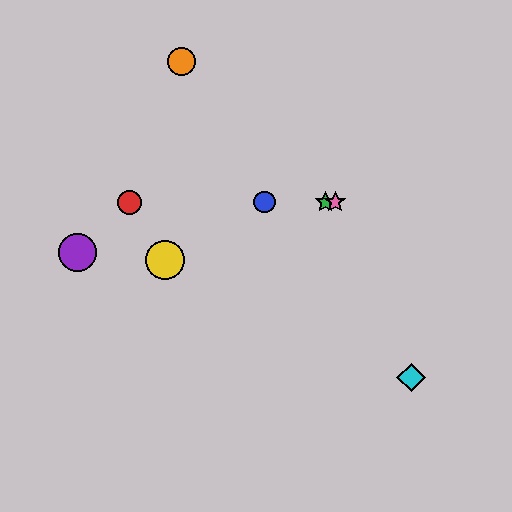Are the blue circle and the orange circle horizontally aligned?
No, the blue circle is at y≈202 and the orange circle is at y≈62.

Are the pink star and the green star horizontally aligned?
Yes, both are at y≈202.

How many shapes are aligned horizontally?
4 shapes (the red circle, the blue circle, the green star, the pink star) are aligned horizontally.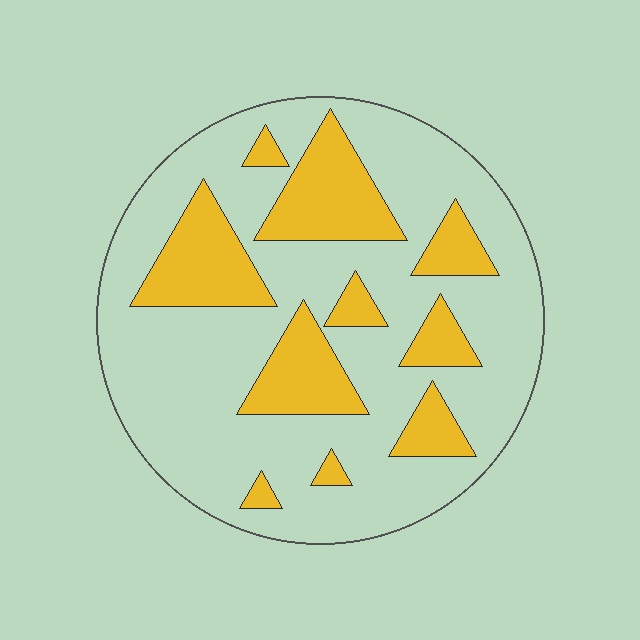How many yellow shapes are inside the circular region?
10.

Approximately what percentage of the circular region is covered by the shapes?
Approximately 25%.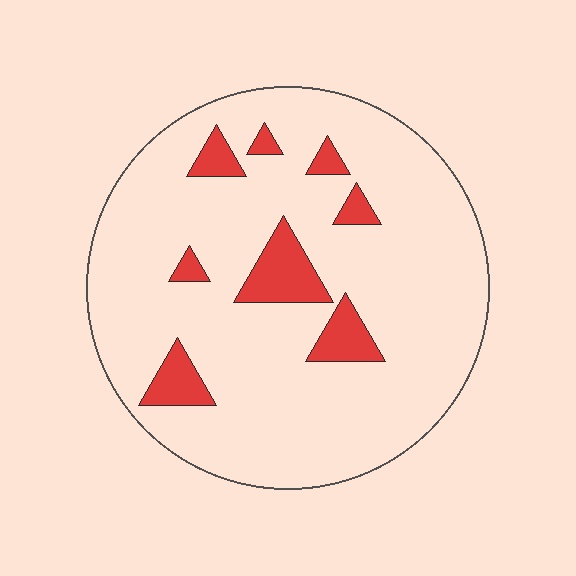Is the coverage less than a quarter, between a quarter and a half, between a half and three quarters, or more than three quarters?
Less than a quarter.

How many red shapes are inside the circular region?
8.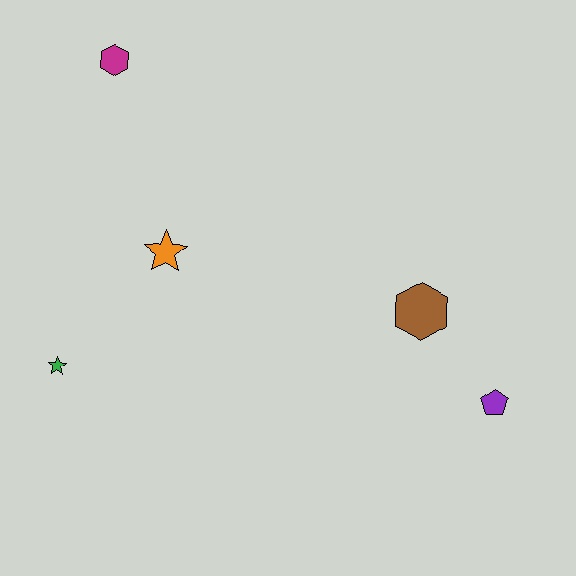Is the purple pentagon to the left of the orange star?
No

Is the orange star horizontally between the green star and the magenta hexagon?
No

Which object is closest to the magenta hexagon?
The orange star is closest to the magenta hexagon.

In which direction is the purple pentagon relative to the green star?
The purple pentagon is to the right of the green star.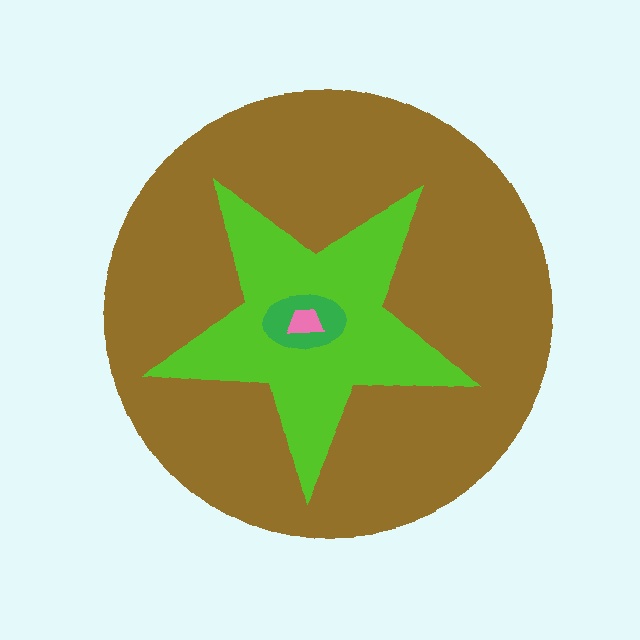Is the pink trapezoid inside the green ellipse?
Yes.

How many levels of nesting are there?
4.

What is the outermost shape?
The brown circle.